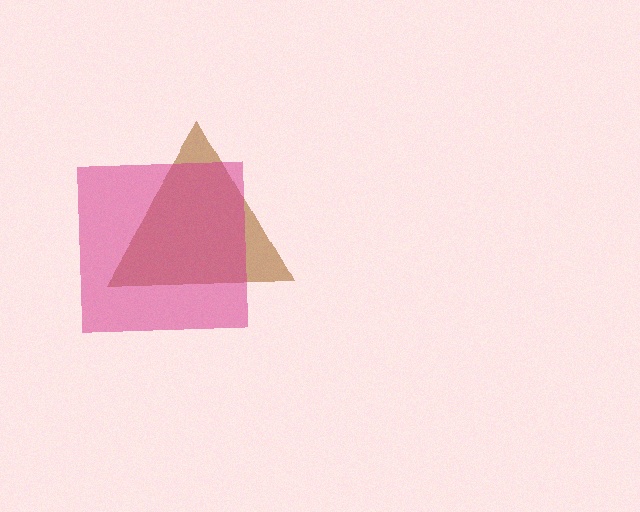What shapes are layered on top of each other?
The layered shapes are: a brown triangle, a magenta square.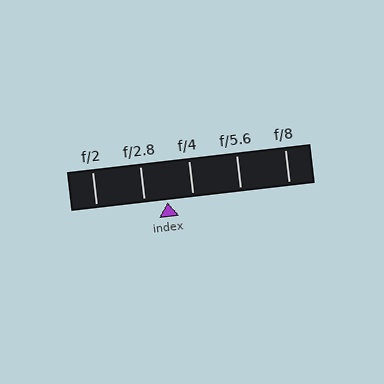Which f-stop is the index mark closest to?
The index mark is closest to f/2.8.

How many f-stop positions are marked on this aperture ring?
There are 5 f-stop positions marked.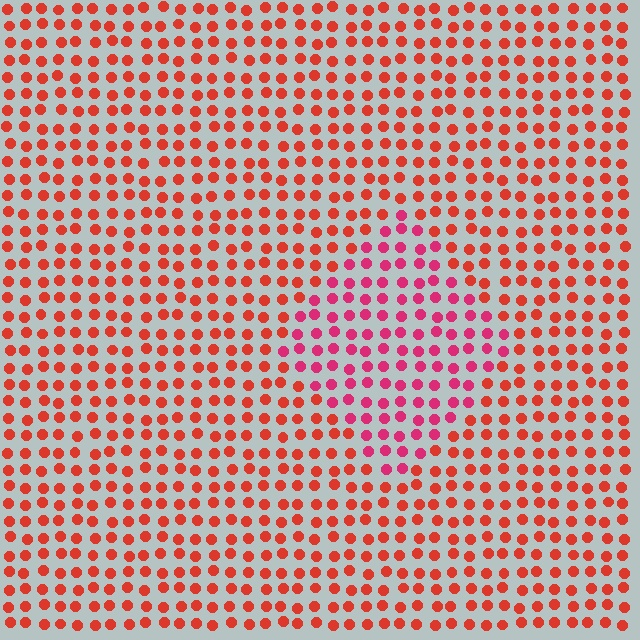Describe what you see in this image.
The image is filled with small red elements in a uniform arrangement. A diamond-shaped region is visible where the elements are tinted to a slightly different hue, forming a subtle color boundary.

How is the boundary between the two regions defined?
The boundary is defined purely by a slight shift in hue (about 30 degrees). Spacing, size, and orientation are identical on both sides.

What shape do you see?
I see a diamond.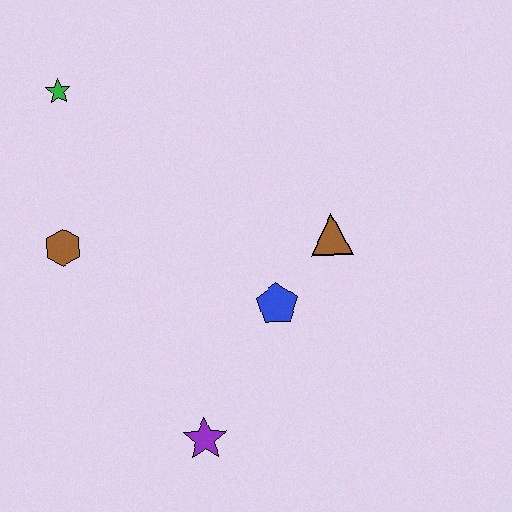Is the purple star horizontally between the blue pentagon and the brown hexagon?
Yes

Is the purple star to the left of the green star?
No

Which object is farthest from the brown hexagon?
The brown triangle is farthest from the brown hexagon.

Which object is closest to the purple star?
The blue pentagon is closest to the purple star.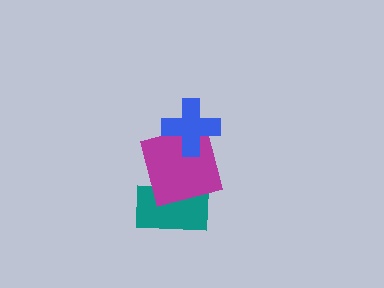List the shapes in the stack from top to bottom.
From top to bottom: the blue cross, the magenta square, the teal rectangle.